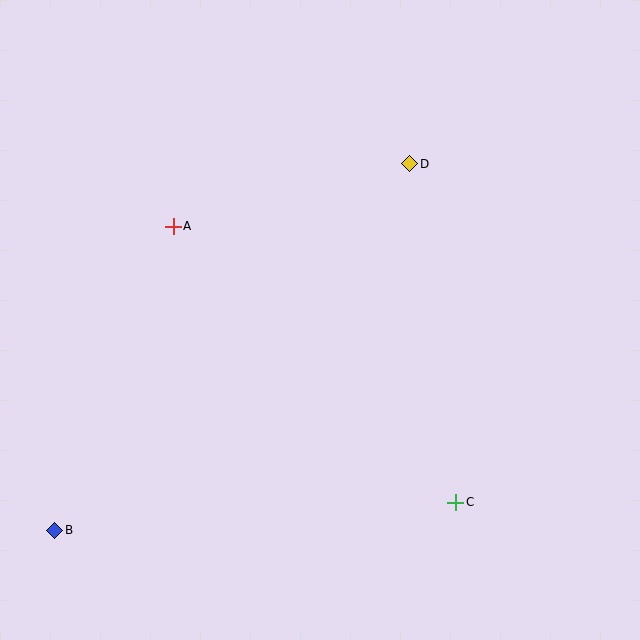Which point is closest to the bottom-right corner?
Point C is closest to the bottom-right corner.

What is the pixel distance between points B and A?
The distance between B and A is 326 pixels.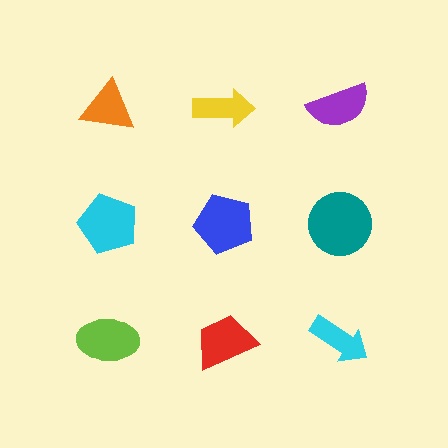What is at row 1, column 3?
A purple semicircle.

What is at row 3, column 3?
A cyan arrow.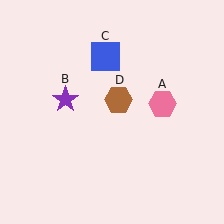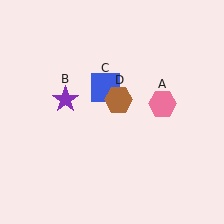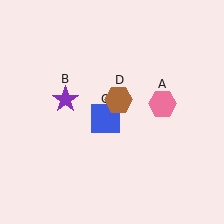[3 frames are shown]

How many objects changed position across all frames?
1 object changed position: blue square (object C).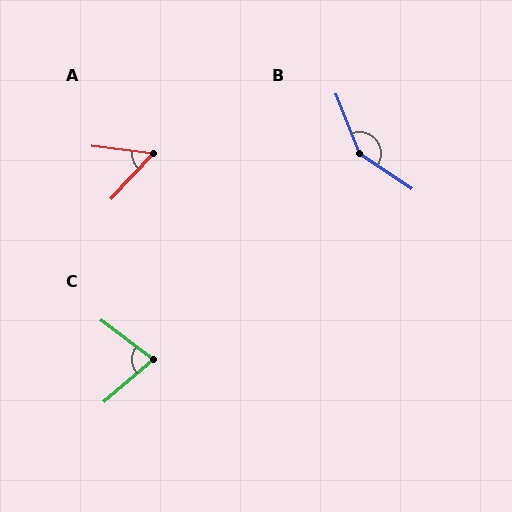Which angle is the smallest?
A, at approximately 54 degrees.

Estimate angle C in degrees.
Approximately 77 degrees.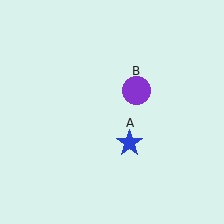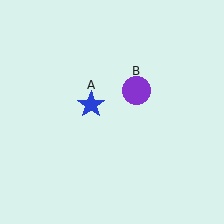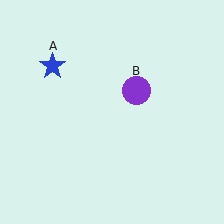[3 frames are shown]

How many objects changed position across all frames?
1 object changed position: blue star (object A).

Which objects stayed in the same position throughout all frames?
Purple circle (object B) remained stationary.